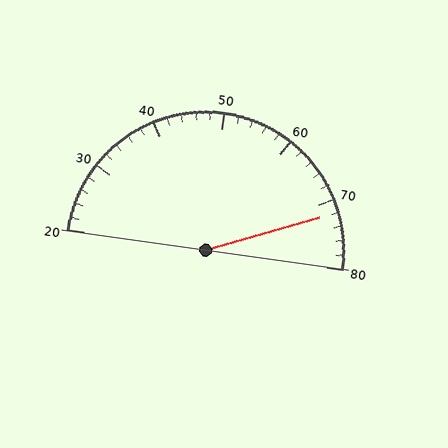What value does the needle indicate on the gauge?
The needle indicates approximately 72.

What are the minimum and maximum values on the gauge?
The gauge ranges from 20 to 80.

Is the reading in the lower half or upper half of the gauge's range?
The reading is in the upper half of the range (20 to 80).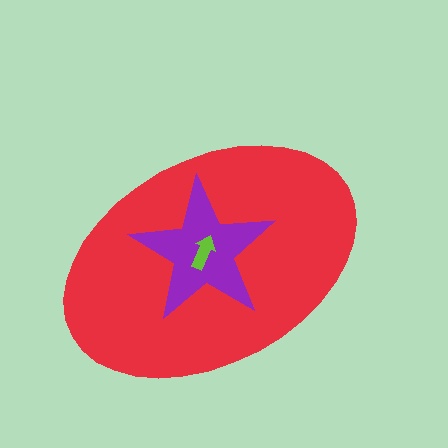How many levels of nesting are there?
3.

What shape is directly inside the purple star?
The lime arrow.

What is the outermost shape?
The red ellipse.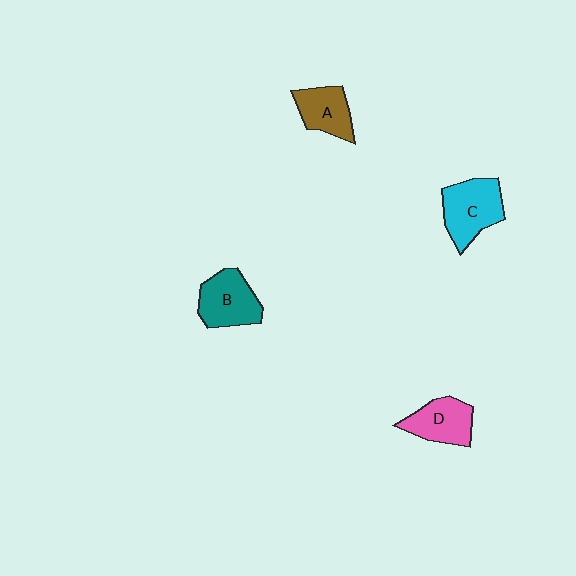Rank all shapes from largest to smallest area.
From largest to smallest: C (cyan), B (teal), D (pink), A (brown).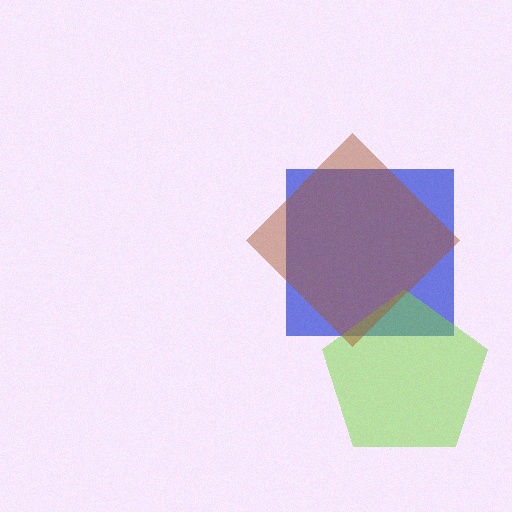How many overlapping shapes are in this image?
There are 3 overlapping shapes in the image.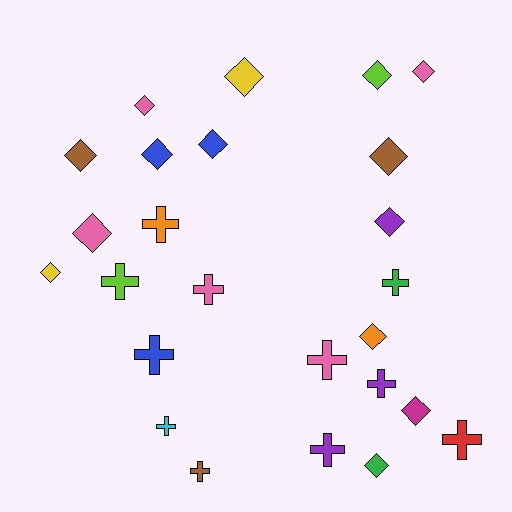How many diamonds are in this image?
There are 14 diamonds.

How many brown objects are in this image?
There are 3 brown objects.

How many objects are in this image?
There are 25 objects.